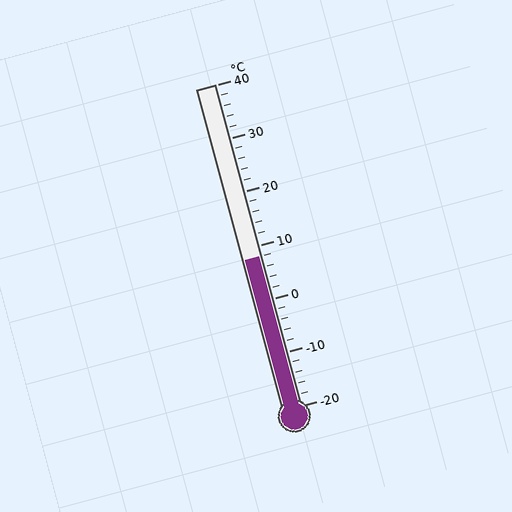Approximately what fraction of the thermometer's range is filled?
The thermometer is filled to approximately 45% of its range.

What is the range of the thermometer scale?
The thermometer scale ranges from -20°C to 40°C.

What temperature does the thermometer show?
The thermometer shows approximately 8°C.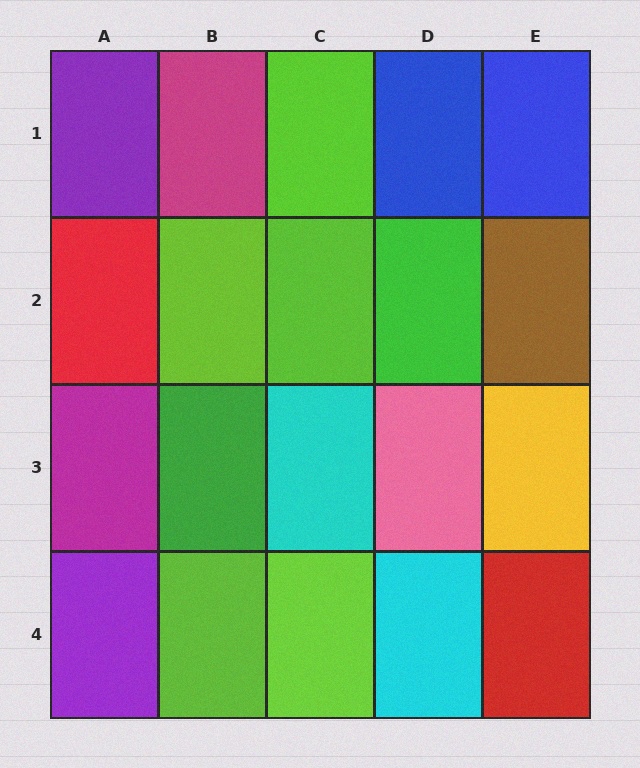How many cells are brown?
1 cell is brown.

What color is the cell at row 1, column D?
Blue.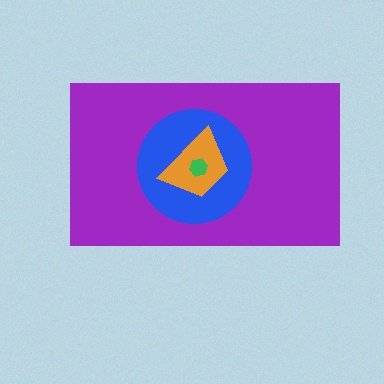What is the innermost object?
The green hexagon.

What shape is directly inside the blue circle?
The orange trapezoid.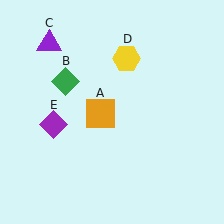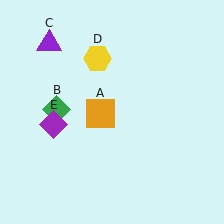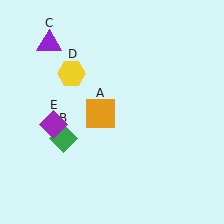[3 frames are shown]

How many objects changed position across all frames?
2 objects changed position: green diamond (object B), yellow hexagon (object D).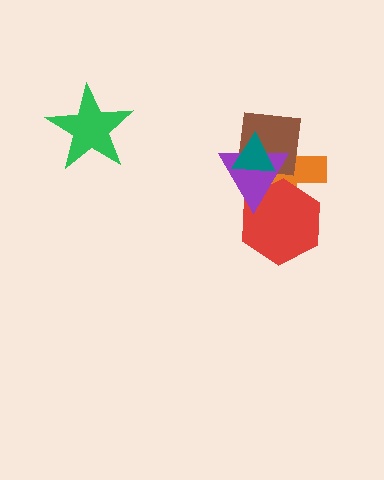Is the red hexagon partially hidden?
Yes, it is partially covered by another shape.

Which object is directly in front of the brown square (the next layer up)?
The purple triangle is directly in front of the brown square.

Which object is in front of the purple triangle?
The teal triangle is in front of the purple triangle.